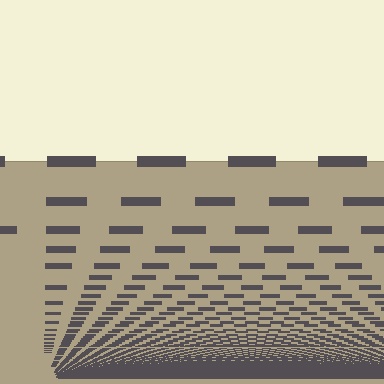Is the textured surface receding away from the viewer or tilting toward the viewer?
The surface appears to tilt toward the viewer. Texture elements get larger and sparser toward the top.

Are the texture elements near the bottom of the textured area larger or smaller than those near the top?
Smaller. The gradient is inverted — elements near the bottom are smaller and denser.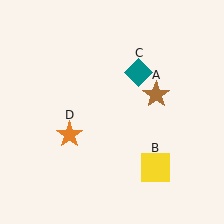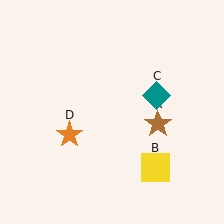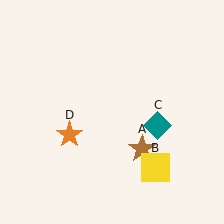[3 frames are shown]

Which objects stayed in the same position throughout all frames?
Yellow square (object B) and orange star (object D) remained stationary.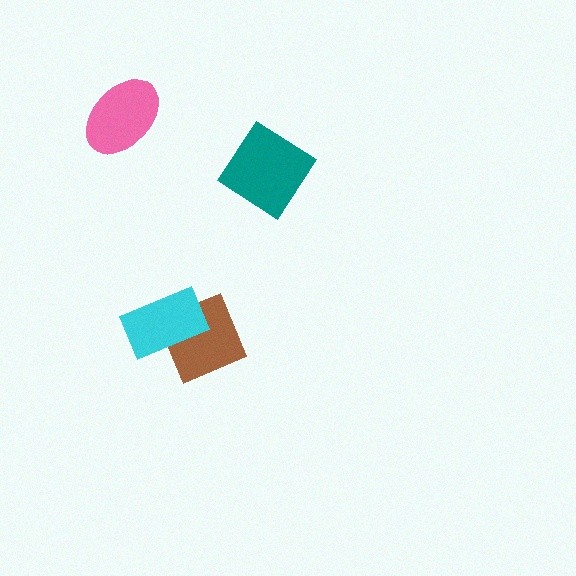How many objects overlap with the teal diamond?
0 objects overlap with the teal diamond.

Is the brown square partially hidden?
Yes, it is partially covered by another shape.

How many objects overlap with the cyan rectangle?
1 object overlaps with the cyan rectangle.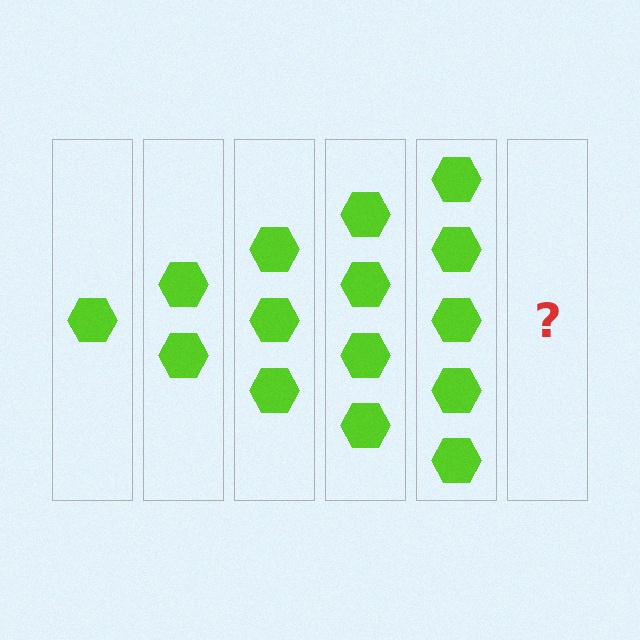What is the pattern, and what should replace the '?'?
The pattern is that each step adds one more hexagon. The '?' should be 6 hexagons.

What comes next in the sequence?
The next element should be 6 hexagons.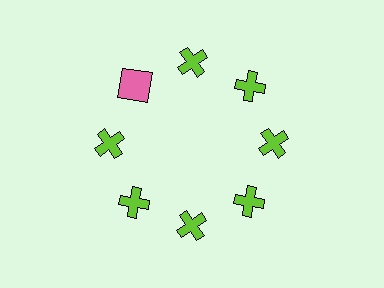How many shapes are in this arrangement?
There are 8 shapes arranged in a ring pattern.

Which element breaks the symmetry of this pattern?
The pink square at roughly the 10 o'clock position breaks the symmetry. All other shapes are lime crosses.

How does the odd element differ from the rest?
It differs in both color (pink instead of lime) and shape (square instead of cross).